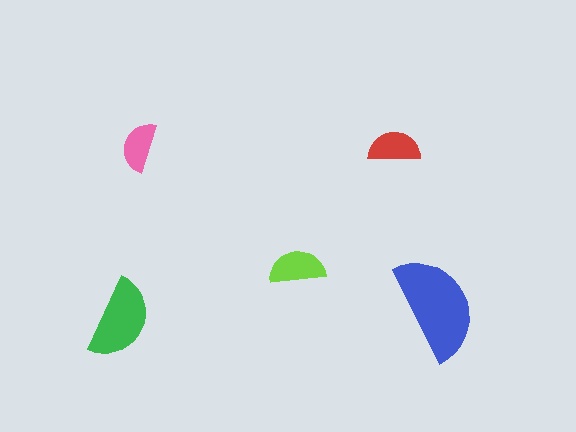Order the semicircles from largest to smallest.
the blue one, the green one, the lime one, the red one, the pink one.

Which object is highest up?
The red semicircle is topmost.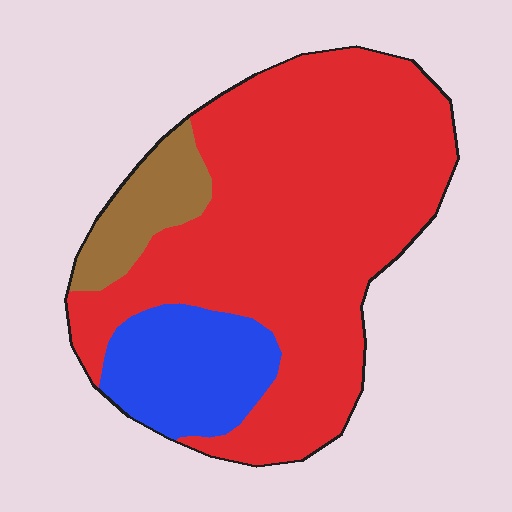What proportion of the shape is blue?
Blue takes up about one sixth (1/6) of the shape.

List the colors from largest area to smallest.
From largest to smallest: red, blue, brown.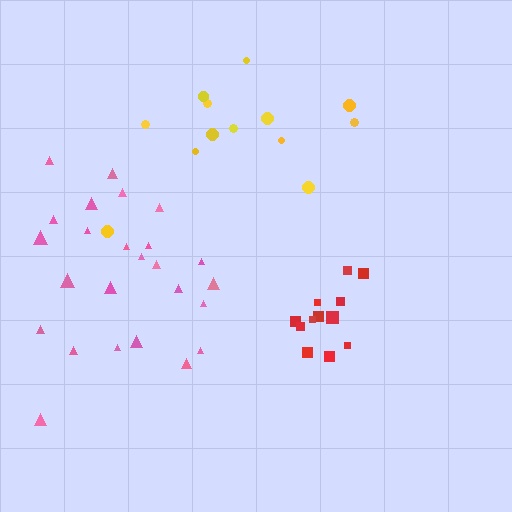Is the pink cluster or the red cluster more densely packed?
Red.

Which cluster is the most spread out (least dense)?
Yellow.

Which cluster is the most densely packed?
Red.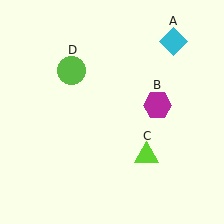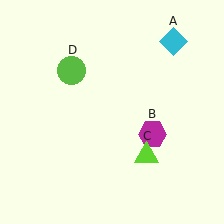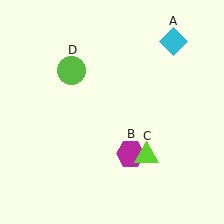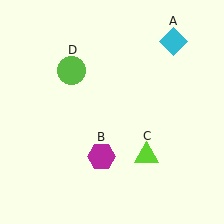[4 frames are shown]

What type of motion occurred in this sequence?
The magenta hexagon (object B) rotated clockwise around the center of the scene.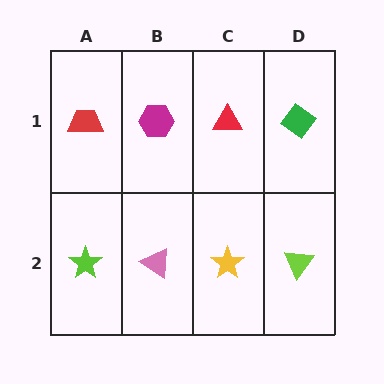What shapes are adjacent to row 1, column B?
A pink triangle (row 2, column B), a red trapezoid (row 1, column A), a red triangle (row 1, column C).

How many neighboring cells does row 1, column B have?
3.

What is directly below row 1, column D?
A lime triangle.